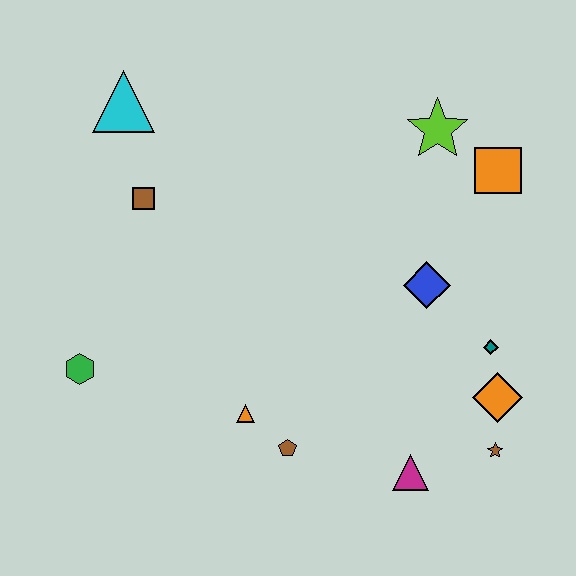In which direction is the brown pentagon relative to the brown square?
The brown pentagon is below the brown square.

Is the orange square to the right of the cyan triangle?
Yes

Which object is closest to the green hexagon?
The orange triangle is closest to the green hexagon.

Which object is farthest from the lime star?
The green hexagon is farthest from the lime star.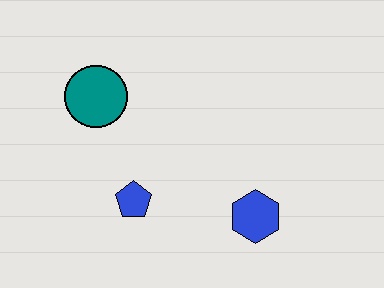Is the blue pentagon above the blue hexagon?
Yes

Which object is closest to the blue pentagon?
The teal circle is closest to the blue pentagon.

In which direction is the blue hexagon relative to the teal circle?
The blue hexagon is to the right of the teal circle.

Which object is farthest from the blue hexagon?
The teal circle is farthest from the blue hexagon.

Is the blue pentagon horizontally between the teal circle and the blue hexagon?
Yes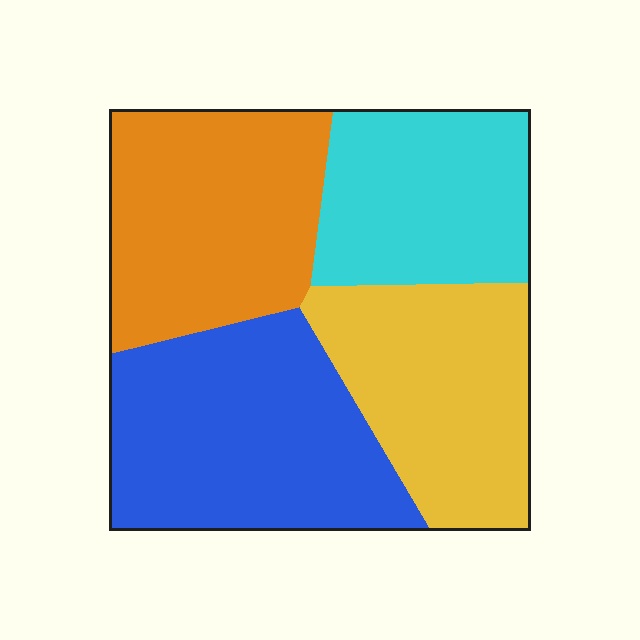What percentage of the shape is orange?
Orange covers 26% of the shape.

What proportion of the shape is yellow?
Yellow covers roughly 25% of the shape.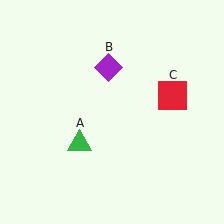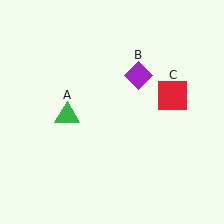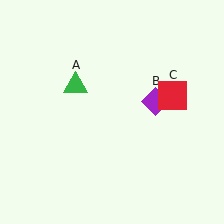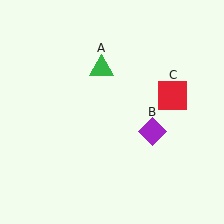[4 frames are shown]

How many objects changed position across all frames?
2 objects changed position: green triangle (object A), purple diamond (object B).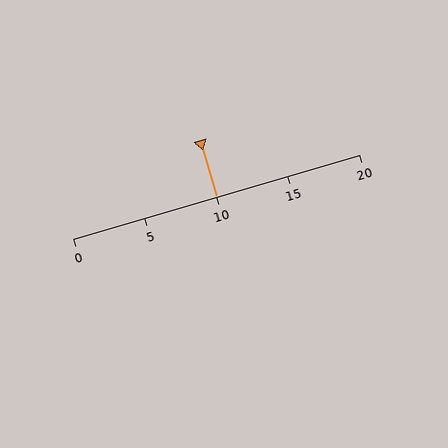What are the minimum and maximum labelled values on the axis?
The axis runs from 0 to 20.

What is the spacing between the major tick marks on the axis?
The major ticks are spaced 5 apart.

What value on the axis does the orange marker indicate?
The marker indicates approximately 10.